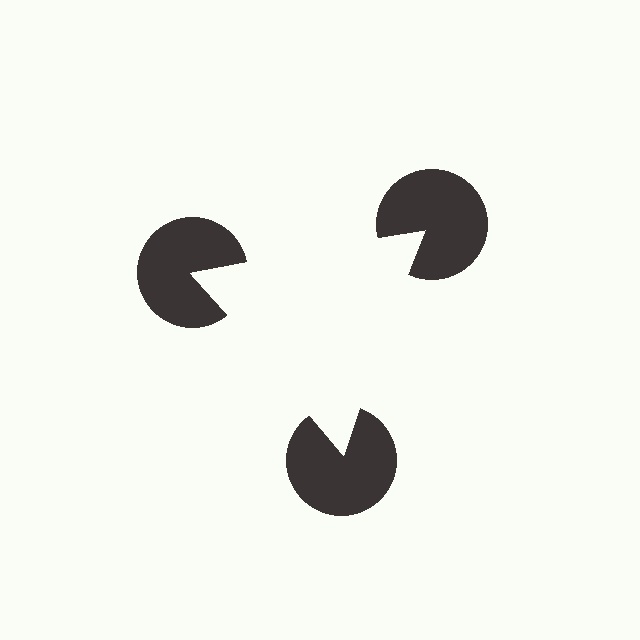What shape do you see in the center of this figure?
An illusory triangle — its edges are inferred from the aligned wedge cuts in the pac-man discs, not physically drawn.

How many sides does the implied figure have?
3 sides.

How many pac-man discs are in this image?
There are 3 — one at each vertex of the illusory triangle.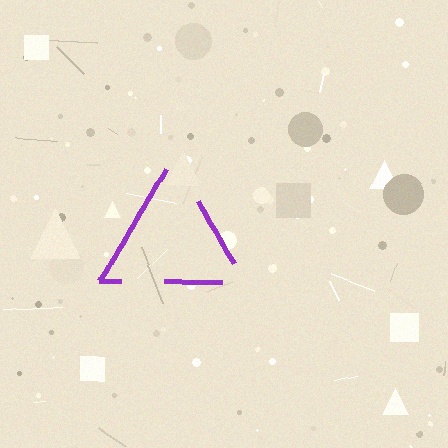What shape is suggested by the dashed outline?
The dashed outline suggests a triangle.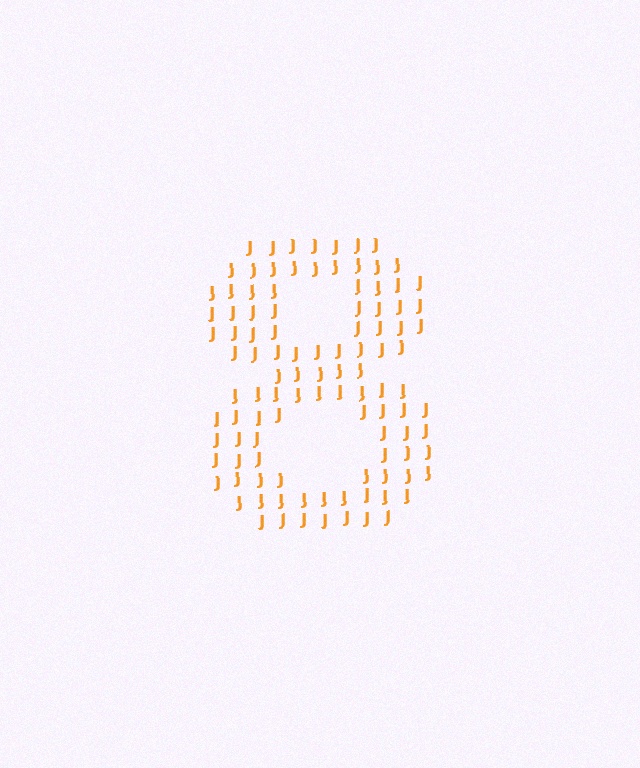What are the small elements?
The small elements are letter J's.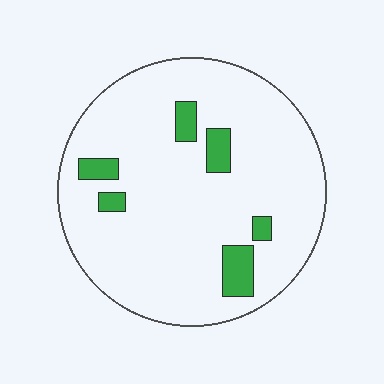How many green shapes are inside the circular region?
6.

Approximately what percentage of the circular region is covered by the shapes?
Approximately 10%.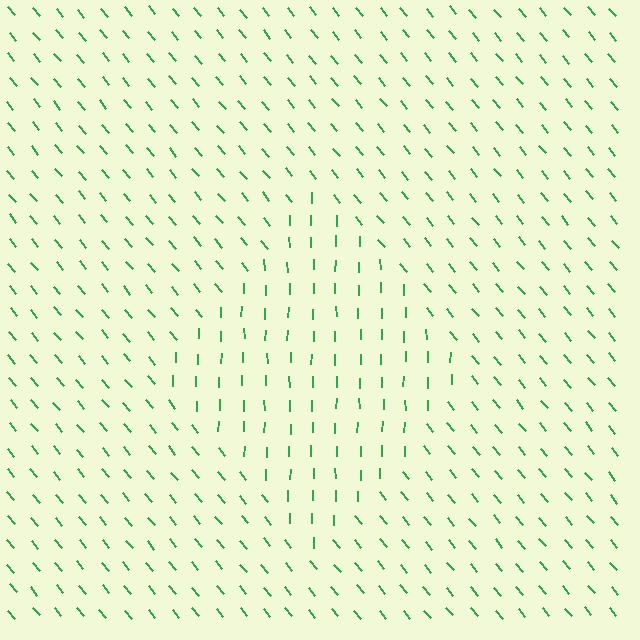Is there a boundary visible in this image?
Yes, there is a texture boundary formed by a change in line orientation.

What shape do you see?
I see a diamond.